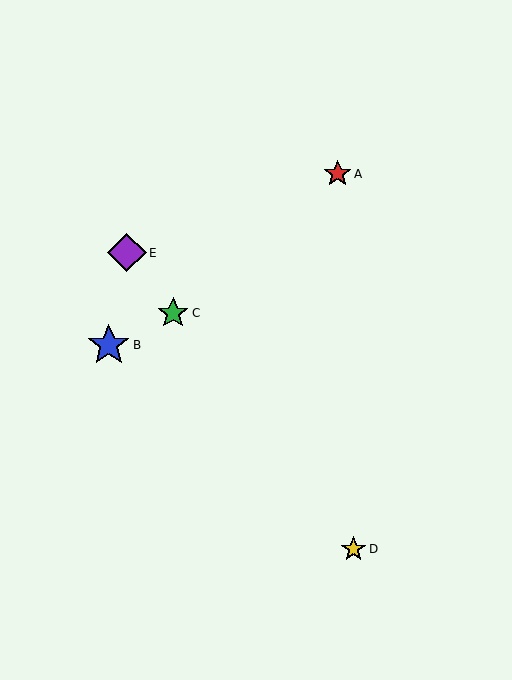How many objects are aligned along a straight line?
3 objects (C, D, E) are aligned along a straight line.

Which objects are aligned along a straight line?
Objects C, D, E are aligned along a straight line.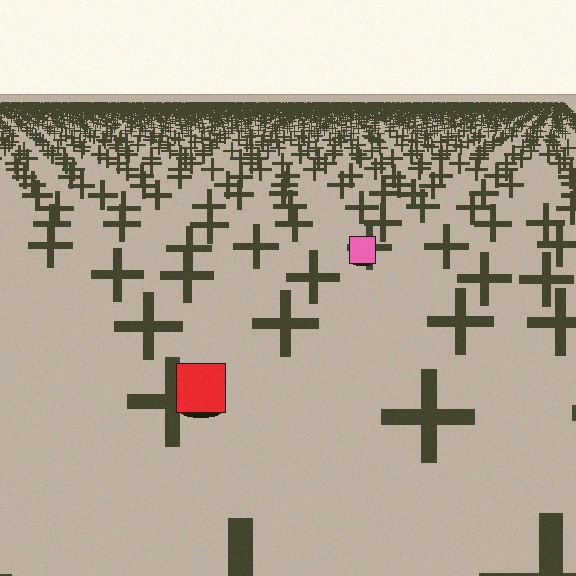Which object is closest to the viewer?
The red square is closest. The texture marks near it are larger and more spread out.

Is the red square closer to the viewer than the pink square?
Yes. The red square is closer — you can tell from the texture gradient: the ground texture is coarser near it.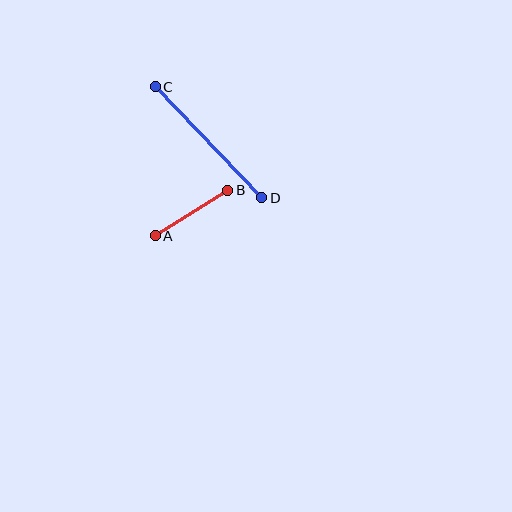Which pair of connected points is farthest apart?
Points C and D are farthest apart.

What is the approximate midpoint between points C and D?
The midpoint is at approximately (208, 142) pixels.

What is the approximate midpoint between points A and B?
The midpoint is at approximately (192, 213) pixels.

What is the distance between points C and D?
The distance is approximately 154 pixels.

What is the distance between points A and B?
The distance is approximately 86 pixels.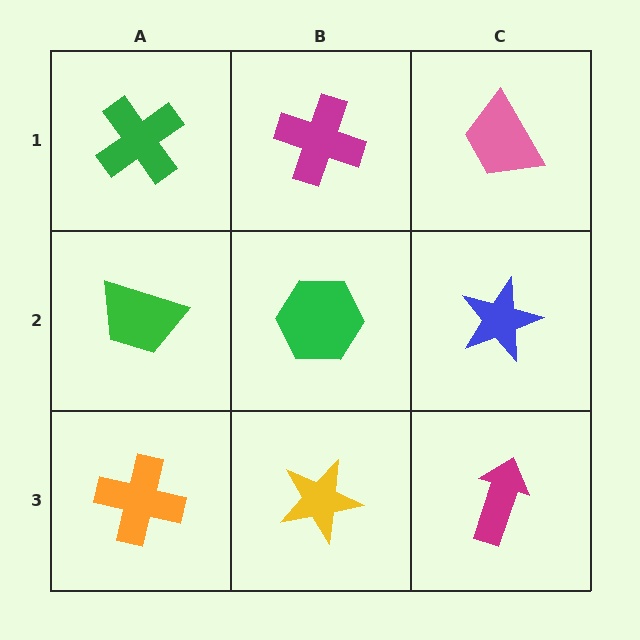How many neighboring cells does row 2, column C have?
3.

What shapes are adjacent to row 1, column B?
A green hexagon (row 2, column B), a green cross (row 1, column A), a pink trapezoid (row 1, column C).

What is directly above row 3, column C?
A blue star.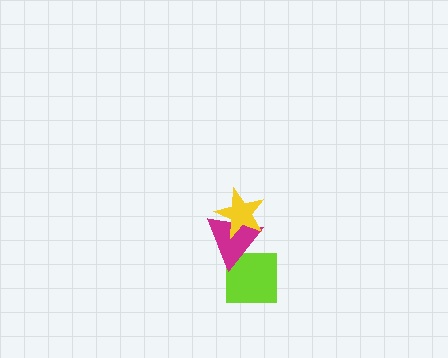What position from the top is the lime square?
The lime square is 3rd from the top.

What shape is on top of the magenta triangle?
The yellow star is on top of the magenta triangle.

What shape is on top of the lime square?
The magenta triangle is on top of the lime square.